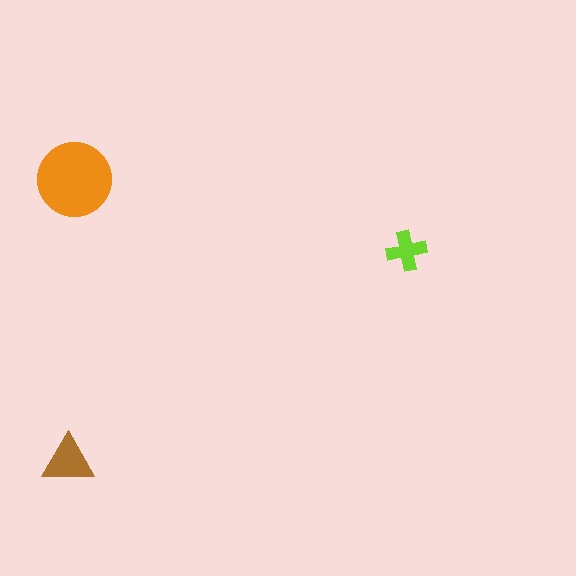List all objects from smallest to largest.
The lime cross, the brown triangle, the orange circle.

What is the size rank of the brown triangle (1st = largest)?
2nd.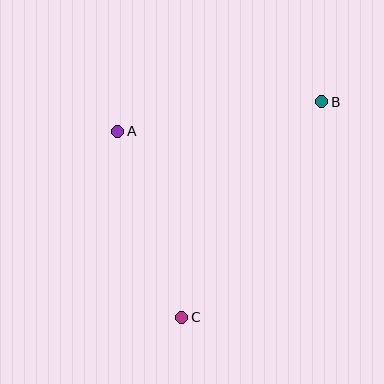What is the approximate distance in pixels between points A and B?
The distance between A and B is approximately 206 pixels.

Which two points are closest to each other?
Points A and C are closest to each other.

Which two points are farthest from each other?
Points B and C are farthest from each other.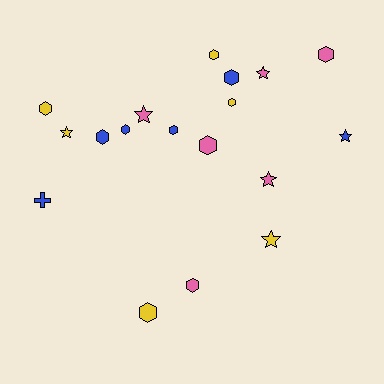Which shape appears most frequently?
Hexagon, with 11 objects.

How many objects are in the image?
There are 18 objects.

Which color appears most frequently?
Blue, with 6 objects.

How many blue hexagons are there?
There are 4 blue hexagons.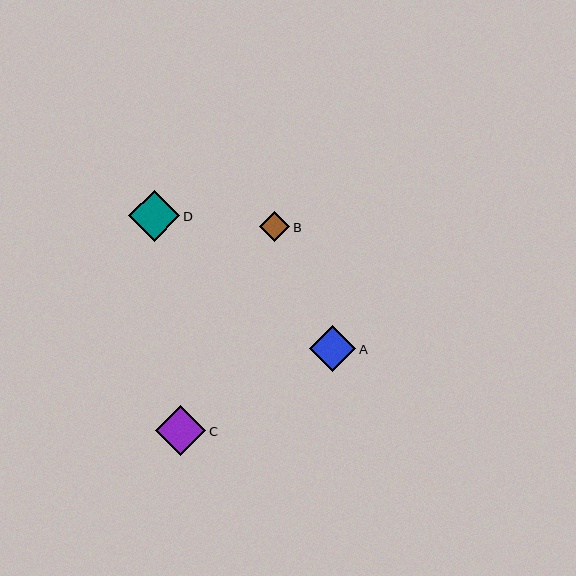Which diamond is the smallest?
Diamond B is the smallest with a size of approximately 30 pixels.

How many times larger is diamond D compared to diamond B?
Diamond D is approximately 1.7 times the size of diamond B.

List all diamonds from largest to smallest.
From largest to smallest: D, C, A, B.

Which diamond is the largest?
Diamond D is the largest with a size of approximately 51 pixels.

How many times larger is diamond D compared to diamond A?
Diamond D is approximately 1.1 times the size of diamond A.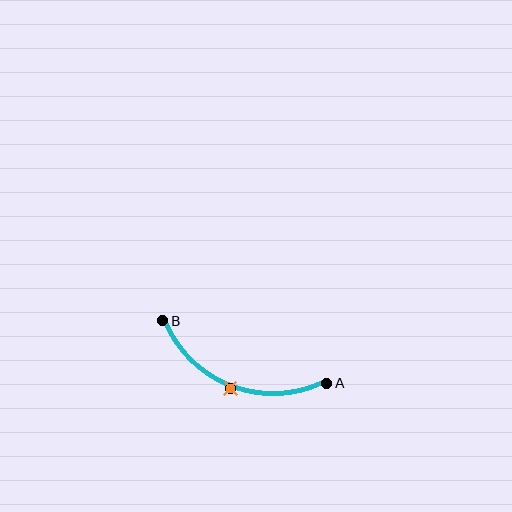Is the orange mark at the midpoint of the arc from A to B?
Yes. The orange mark lies on the arc at equal arc-length from both A and B — it is the arc midpoint.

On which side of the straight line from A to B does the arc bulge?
The arc bulges below the straight line connecting A and B.